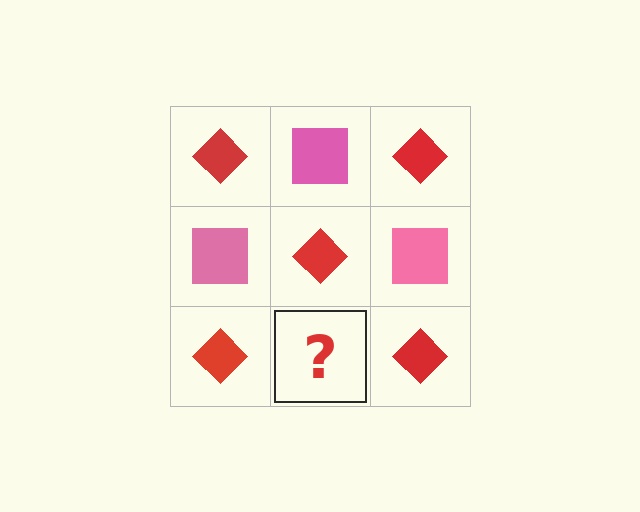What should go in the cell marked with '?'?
The missing cell should contain a pink square.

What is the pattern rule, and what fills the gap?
The rule is that it alternates red diamond and pink square in a checkerboard pattern. The gap should be filled with a pink square.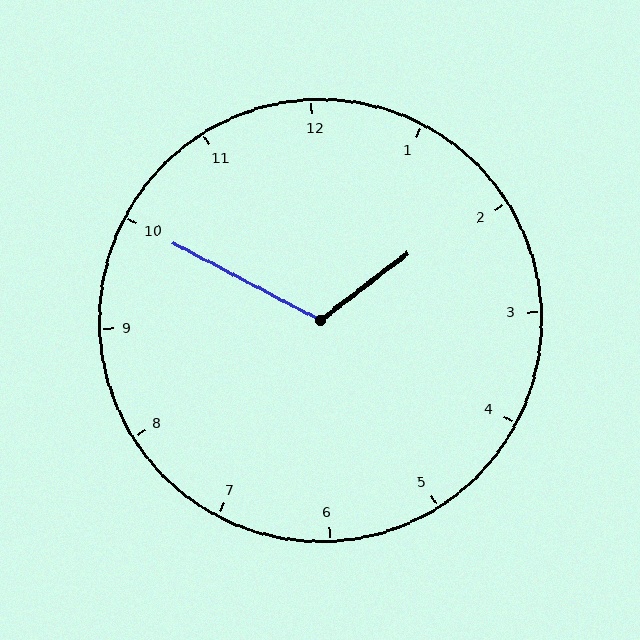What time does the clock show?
1:50.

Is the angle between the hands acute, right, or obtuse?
It is obtuse.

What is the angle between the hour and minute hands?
Approximately 115 degrees.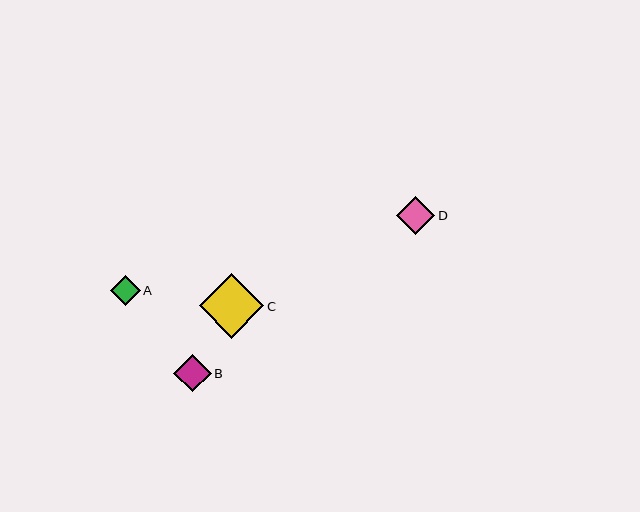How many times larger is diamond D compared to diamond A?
Diamond D is approximately 1.3 times the size of diamond A.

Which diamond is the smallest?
Diamond A is the smallest with a size of approximately 30 pixels.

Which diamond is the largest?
Diamond C is the largest with a size of approximately 65 pixels.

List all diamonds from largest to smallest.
From largest to smallest: C, D, B, A.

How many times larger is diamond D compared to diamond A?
Diamond D is approximately 1.3 times the size of diamond A.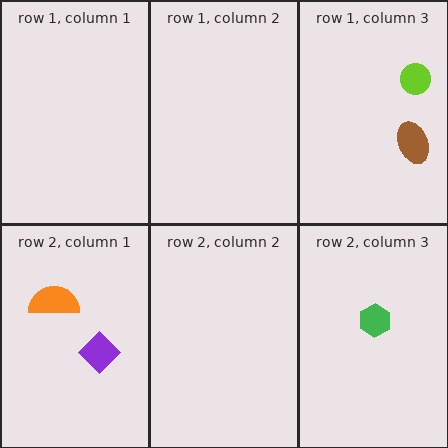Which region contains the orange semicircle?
The row 2, column 1 region.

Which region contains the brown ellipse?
The row 1, column 3 region.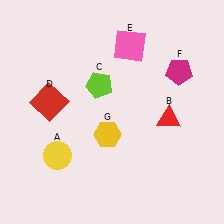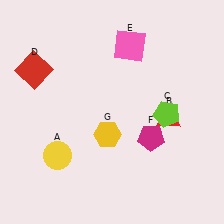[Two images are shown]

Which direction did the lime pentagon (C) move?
The lime pentagon (C) moved right.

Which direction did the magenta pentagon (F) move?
The magenta pentagon (F) moved down.